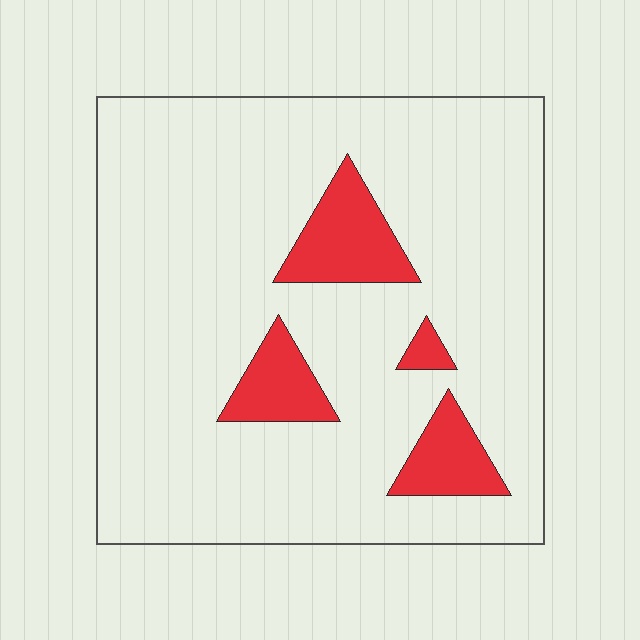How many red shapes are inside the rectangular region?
4.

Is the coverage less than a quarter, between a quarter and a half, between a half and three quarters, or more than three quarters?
Less than a quarter.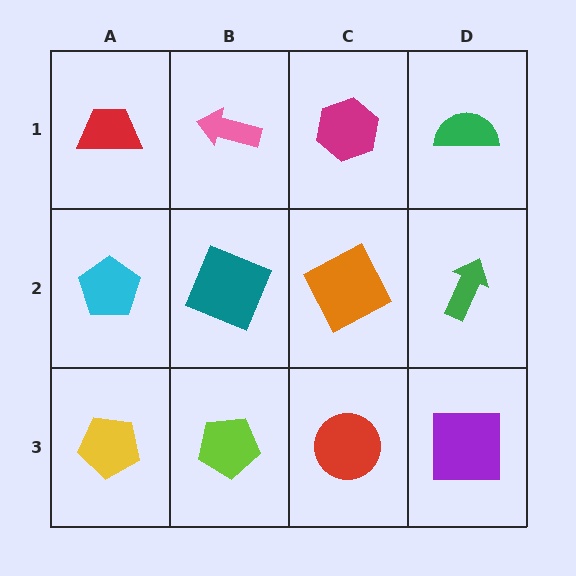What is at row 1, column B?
A pink arrow.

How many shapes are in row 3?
4 shapes.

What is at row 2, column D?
A green arrow.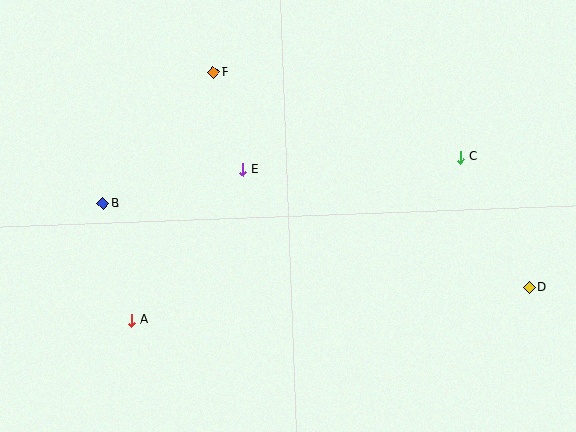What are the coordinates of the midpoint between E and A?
The midpoint between E and A is at (187, 245).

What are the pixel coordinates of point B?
Point B is at (103, 203).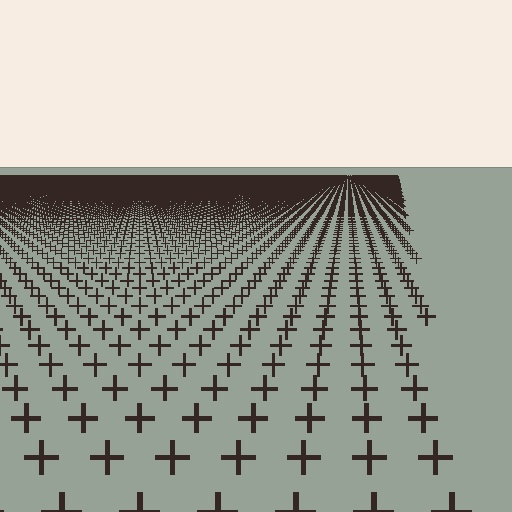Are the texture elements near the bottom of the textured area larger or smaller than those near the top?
Larger. Near the bottom, elements are closer to the viewer and appear at a bigger on-screen size.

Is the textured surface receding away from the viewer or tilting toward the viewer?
The surface is receding away from the viewer. Texture elements get smaller and denser toward the top.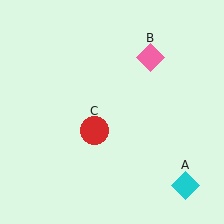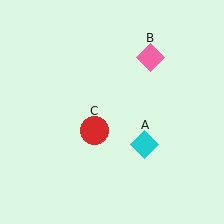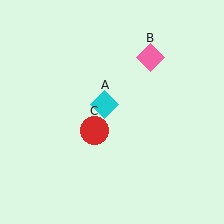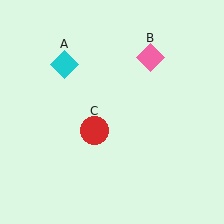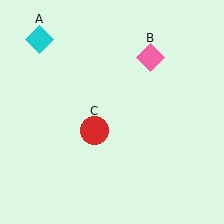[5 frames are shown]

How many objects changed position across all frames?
1 object changed position: cyan diamond (object A).